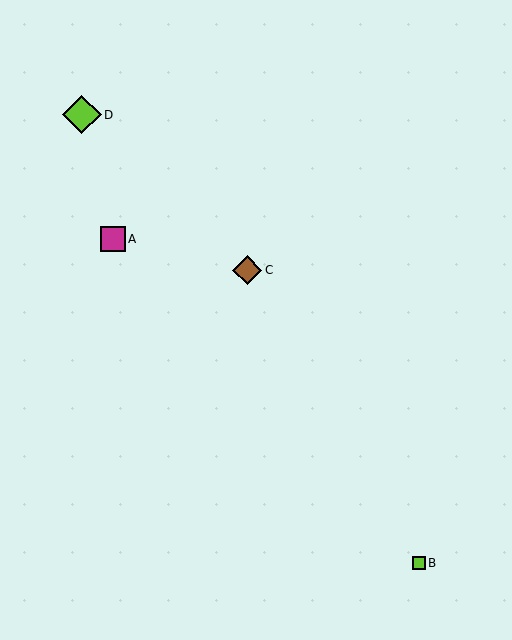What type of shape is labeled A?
Shape A is a magenta square.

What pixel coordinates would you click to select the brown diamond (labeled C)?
Click at (247, 270) to select the brown diamond C.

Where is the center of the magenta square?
The center of the magenta square is at (113, 239).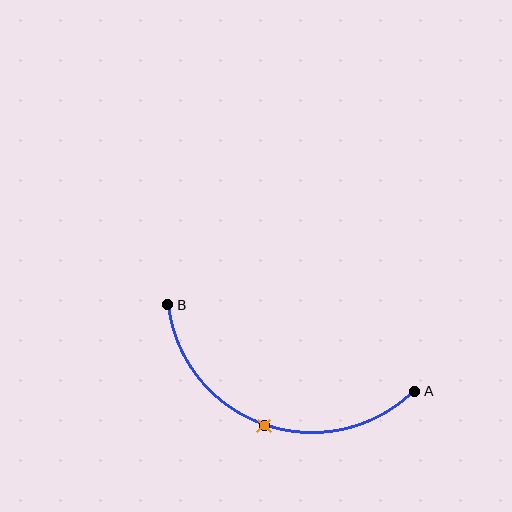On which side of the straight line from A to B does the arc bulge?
The arc bulges below the straight line connecting A and B.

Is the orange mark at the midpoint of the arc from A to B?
Yes. The orange mark lies on the arc at equal arc-length from both A and B — it is the arc midpoint.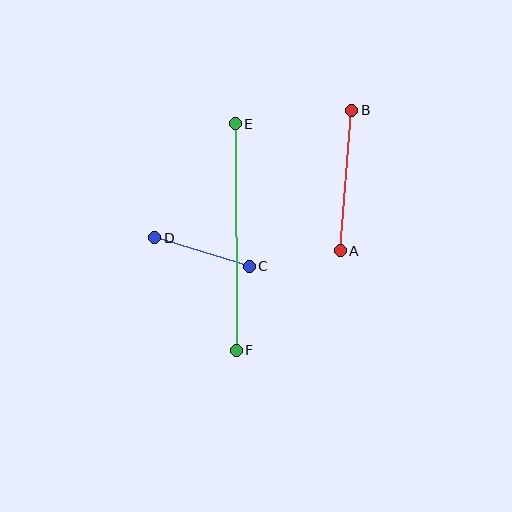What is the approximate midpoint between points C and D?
The midpoint is at approximately (202, 252) pixels.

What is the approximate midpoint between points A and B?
The midpoint is at approximately (346, 181) pixels.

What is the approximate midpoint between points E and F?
The midpoint is at approximately (236, 237) pixels.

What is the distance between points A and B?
The distance is approximately 141 pixels.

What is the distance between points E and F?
The distance is approximately 226 pixels.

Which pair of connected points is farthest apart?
Points E and F are farthest apart.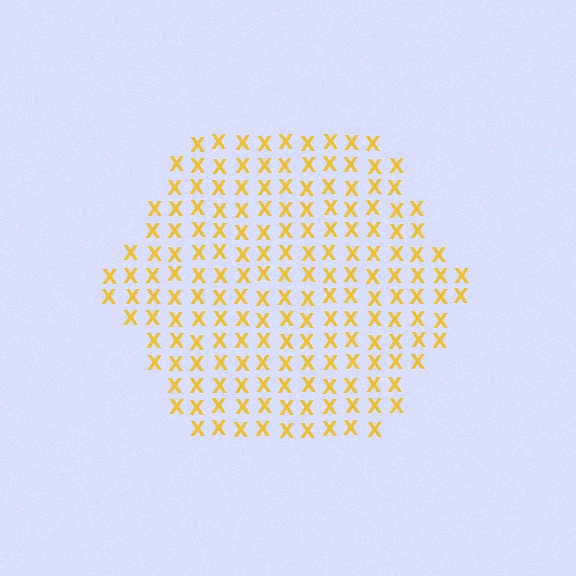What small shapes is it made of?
It is made of small letter X's.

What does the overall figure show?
The overall figure shows a hexagon.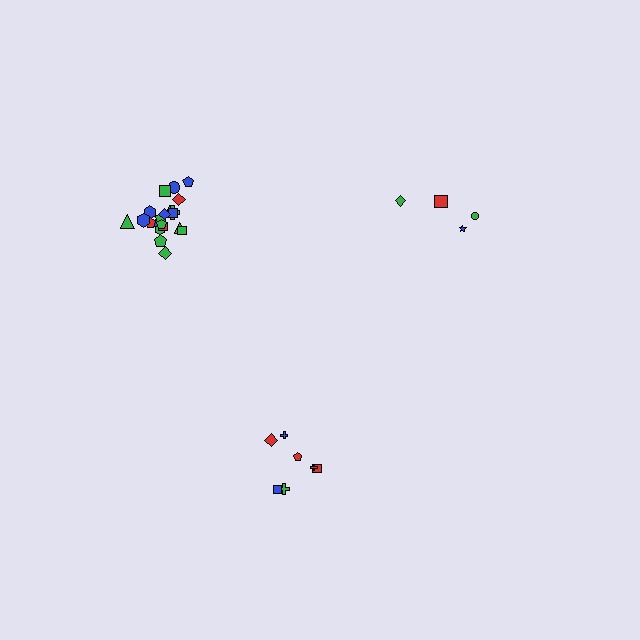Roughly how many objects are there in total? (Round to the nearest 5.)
Roughly 35 objects in total.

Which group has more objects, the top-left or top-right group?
The top-left group.